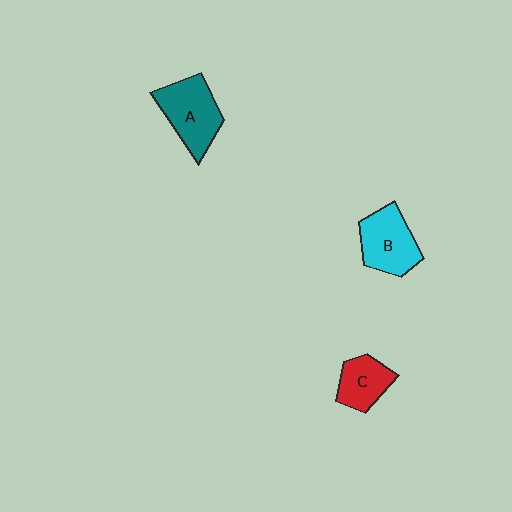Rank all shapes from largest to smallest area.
From largest to smallest: A (teal), B (cyan), C (red).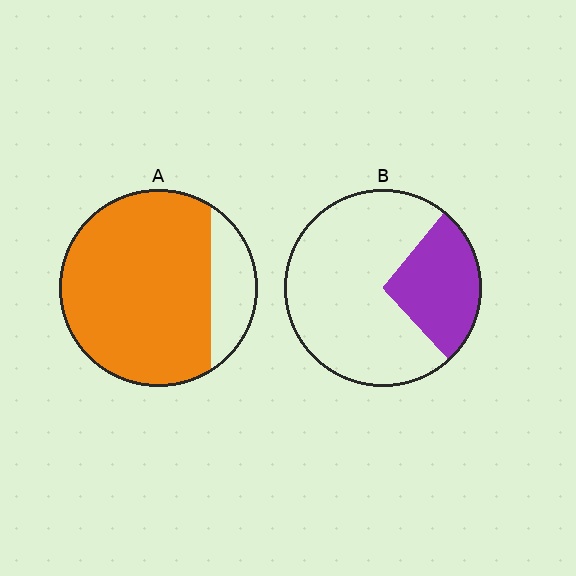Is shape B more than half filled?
No.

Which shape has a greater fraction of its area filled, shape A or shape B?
Shape A.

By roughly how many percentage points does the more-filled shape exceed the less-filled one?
By roughly 55 percentage points (A over B).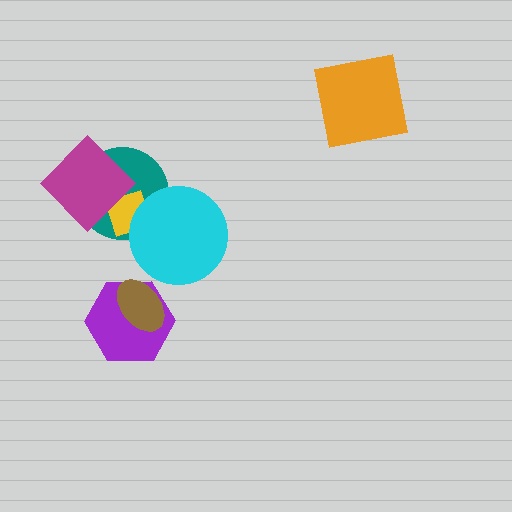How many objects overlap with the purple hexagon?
1 object overlaps with the purple hexagon.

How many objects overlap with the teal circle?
3 objects overlap with the teal circle.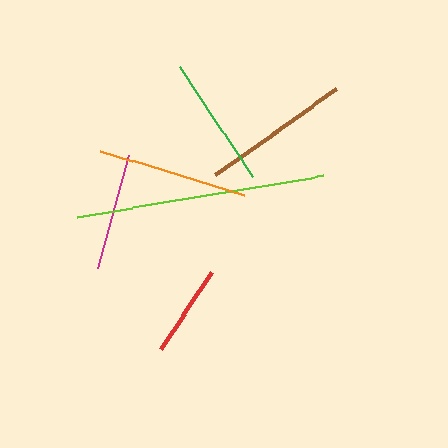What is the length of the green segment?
The green segment is approximately 133 pixels long.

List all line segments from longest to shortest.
From longest to shortest: lime, orange, brown, green, magenta, red.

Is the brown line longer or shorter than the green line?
The brown line is longer than the green line.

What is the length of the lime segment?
The lime segment is approximately 248 pixels long.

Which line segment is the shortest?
The red line is the shortest at approximately 92 pixels.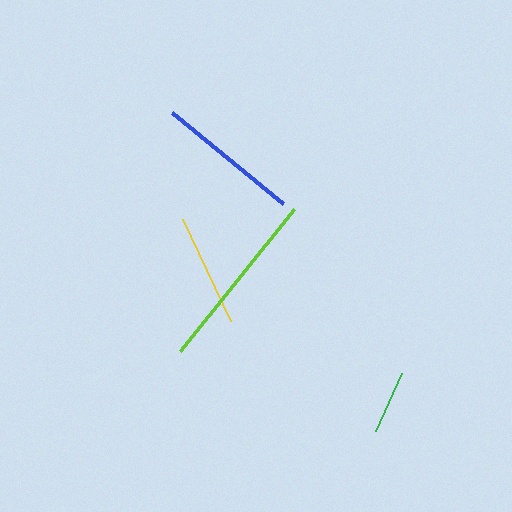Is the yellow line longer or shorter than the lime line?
The lime line is longer than the yellow line.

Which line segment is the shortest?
The green line is the shortest at approximately 64 pixels.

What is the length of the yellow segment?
The yellow segment is approximately 112 pixels long.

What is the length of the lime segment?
The lime segment is approximately 181 pixels long.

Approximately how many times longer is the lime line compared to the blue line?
The lime line is approximately 1.3 times the length of the blue line.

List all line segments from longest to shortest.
From longest to shortest: lime, blue, yellow, green.